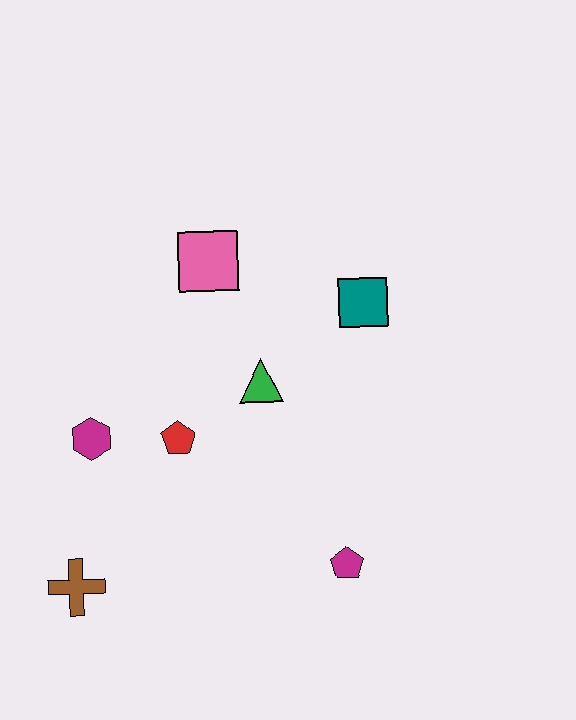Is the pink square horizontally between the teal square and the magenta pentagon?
No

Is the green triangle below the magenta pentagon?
No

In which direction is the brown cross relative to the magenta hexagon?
The brown cross is below the magenta hexagon.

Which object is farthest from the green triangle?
The brown cross is farthest from the green triangle.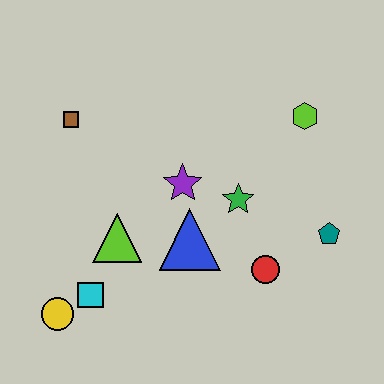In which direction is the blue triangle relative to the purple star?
The blue triangle is below the purple star.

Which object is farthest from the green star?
The yellow circle is farthest from the green star.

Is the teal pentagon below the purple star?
Yes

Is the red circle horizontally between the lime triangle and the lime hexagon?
Yes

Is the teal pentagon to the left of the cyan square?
No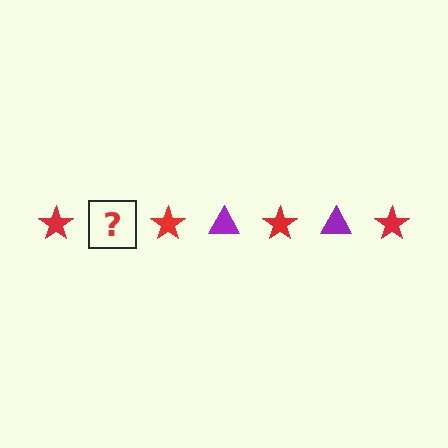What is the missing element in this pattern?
The missing element is a purple triangle.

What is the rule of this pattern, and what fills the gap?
The rule is that the pattern alternates between red star and purple triangle. The gap should be filled with a purple triangle.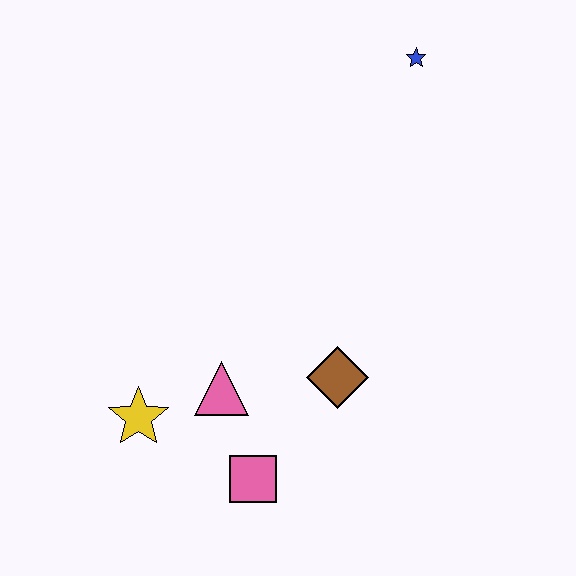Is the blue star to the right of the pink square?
Yes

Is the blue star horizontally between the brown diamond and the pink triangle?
No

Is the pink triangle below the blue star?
Yes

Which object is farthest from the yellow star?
The blue star is farthest from the yellow star.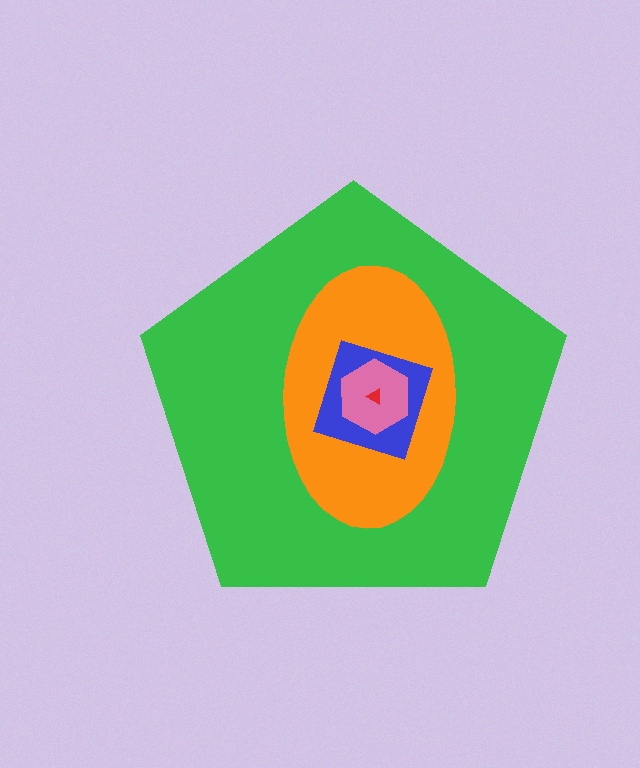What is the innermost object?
The red triangle.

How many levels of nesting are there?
5.